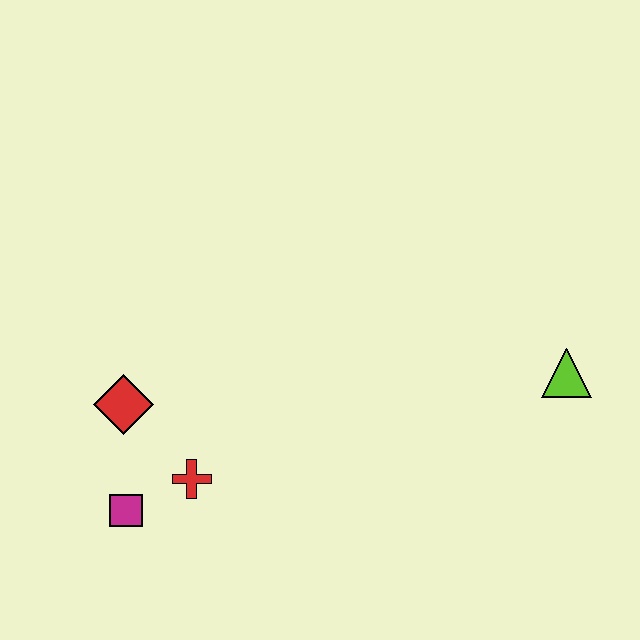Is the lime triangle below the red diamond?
No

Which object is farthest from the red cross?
The lime triangle is farthest from the red cross.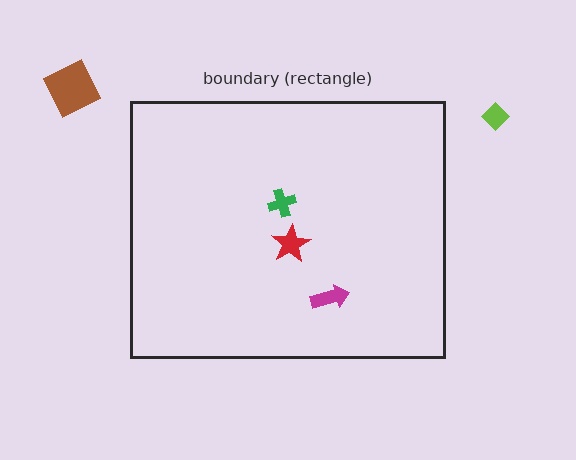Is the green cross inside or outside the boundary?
Inside.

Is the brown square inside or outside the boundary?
Outside.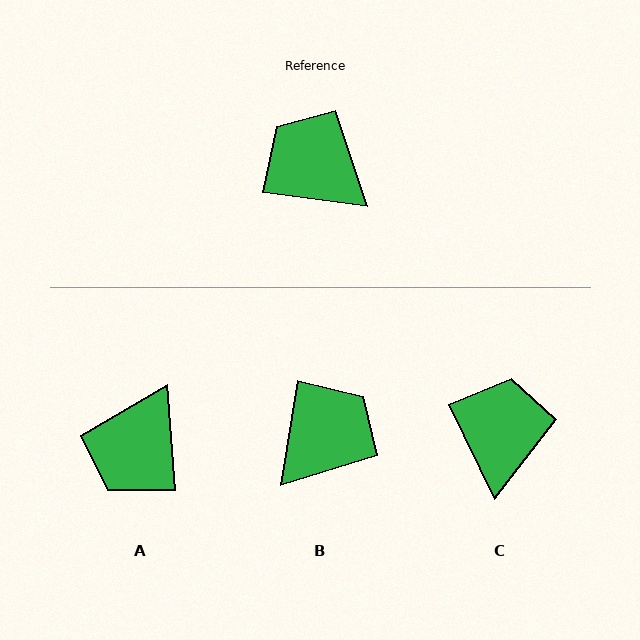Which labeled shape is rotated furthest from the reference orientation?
A, about 102 degrees away.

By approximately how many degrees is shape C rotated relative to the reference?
Approximately 56 degrees clockwise.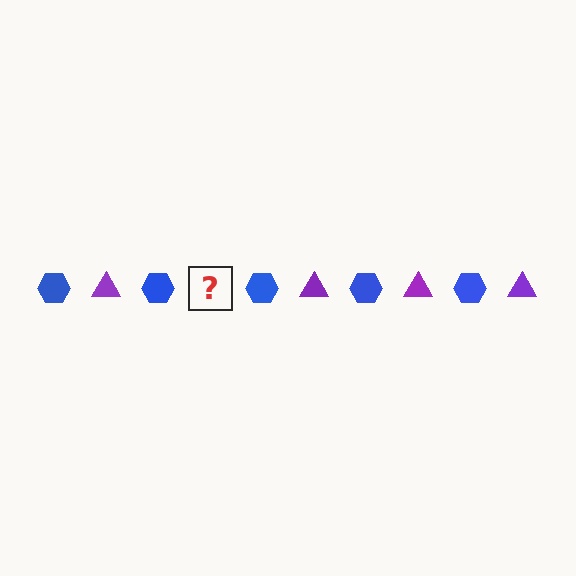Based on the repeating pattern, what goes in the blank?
The blank should be a purple triangle.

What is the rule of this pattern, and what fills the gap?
The rule is that the pattern alternates between blue hexagon and purple triangle. The gap should be filled with a purple triangle.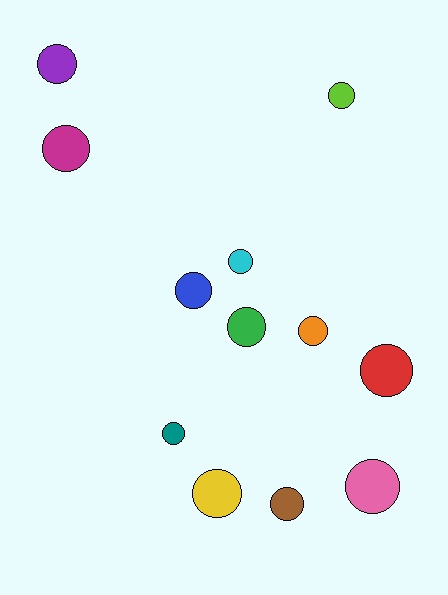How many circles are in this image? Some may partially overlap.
There are 12 circles.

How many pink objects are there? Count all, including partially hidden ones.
There is 1 pink object.